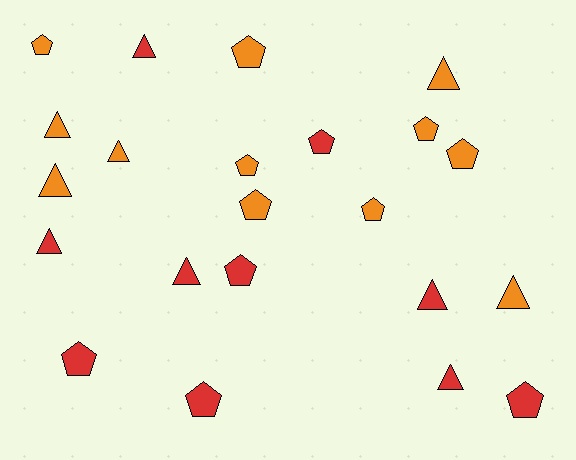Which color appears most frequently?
Orange, with 12 objects.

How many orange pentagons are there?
There are 7 orange pentagons.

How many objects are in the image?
There are 22 objects.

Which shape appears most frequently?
Pentagon, with 12 objects.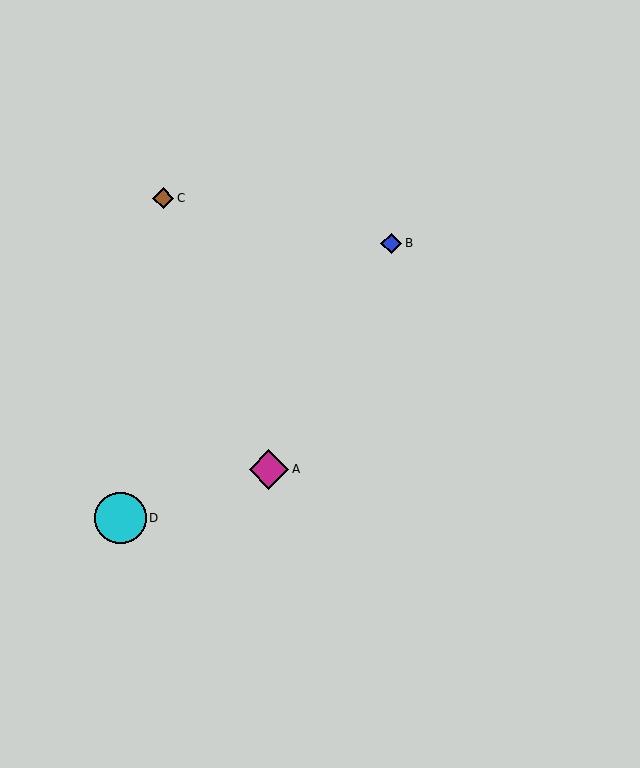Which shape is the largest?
The cyan circle (labeled D) is the largest.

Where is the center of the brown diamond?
The center of the brown diamond is at (163, 198).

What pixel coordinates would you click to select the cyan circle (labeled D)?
Click at (120, 518) to select the cyan circle D.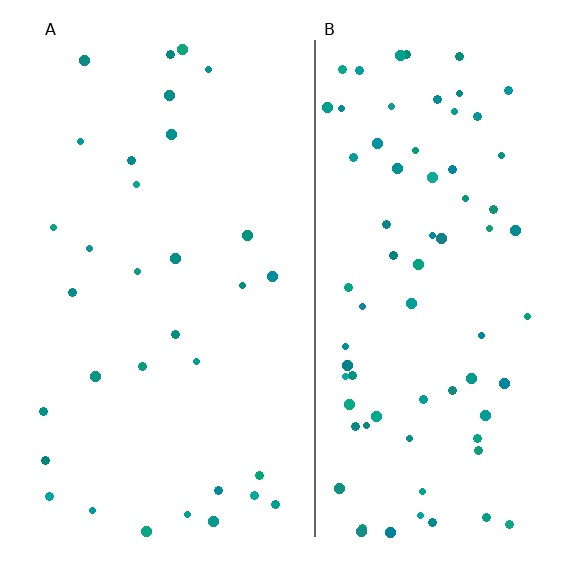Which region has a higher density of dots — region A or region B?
B (the right).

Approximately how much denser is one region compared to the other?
Approximately 2.3× — region B over region A.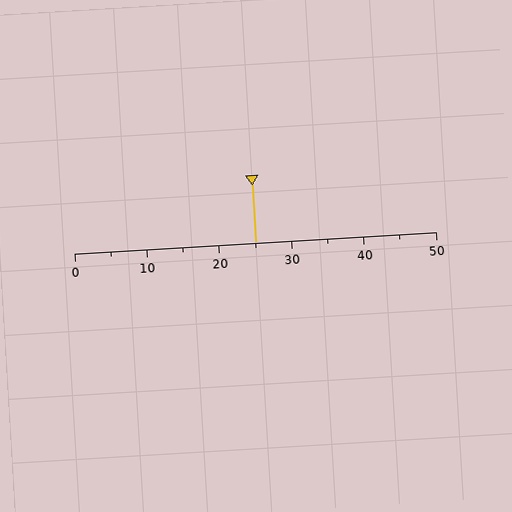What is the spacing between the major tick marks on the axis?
The major ticks are spaced 10 apart.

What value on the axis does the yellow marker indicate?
The marker indicates approximately 25.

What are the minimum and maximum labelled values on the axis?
The axis runs from 0 to 50.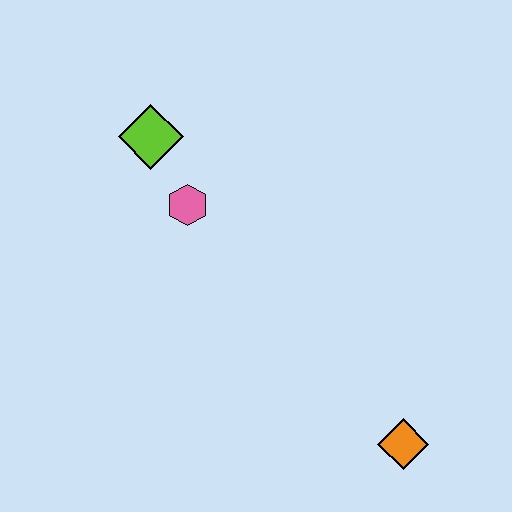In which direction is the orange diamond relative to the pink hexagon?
The orange diamond is below the pink hexagon.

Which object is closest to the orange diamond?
The pink hexagon is closest to the orange diamond.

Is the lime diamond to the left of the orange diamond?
Yes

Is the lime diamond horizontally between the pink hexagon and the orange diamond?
No